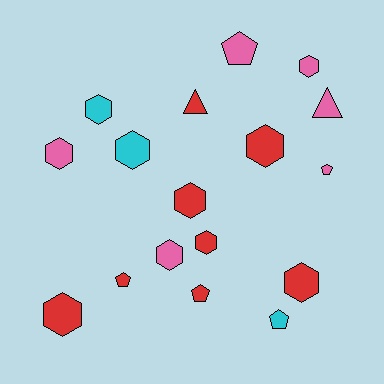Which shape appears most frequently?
Hexagon, with 10 objects.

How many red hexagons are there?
There are 5 red hexagons.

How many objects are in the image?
There are 17 objects.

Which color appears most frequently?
Red, with 8 objects.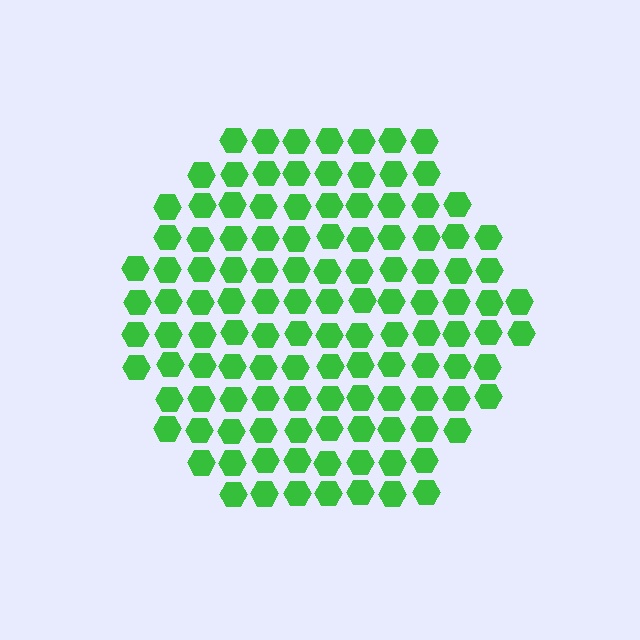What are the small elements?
The small elements are hexagons.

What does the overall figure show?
The overall figure shows a hexagon.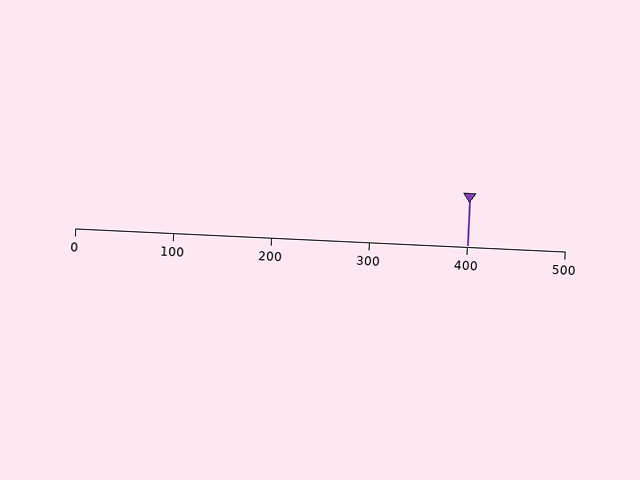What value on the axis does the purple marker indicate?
The marker indicates approximately 400.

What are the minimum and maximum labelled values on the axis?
The axis runs from 0 to 500.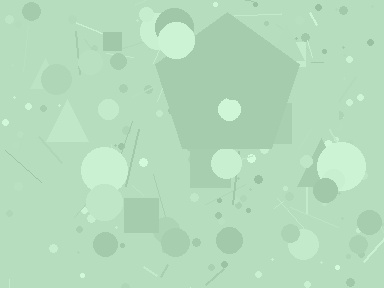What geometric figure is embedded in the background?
A pentagon is embedded in the background.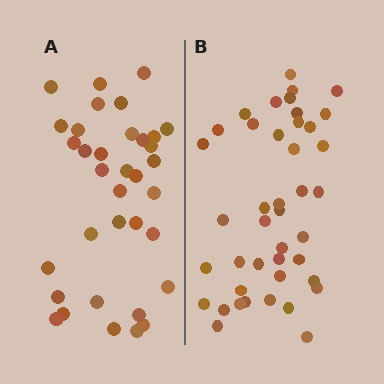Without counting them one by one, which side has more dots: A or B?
Region B (the right region) has more dots.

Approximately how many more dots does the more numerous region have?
Region B has roughly 8 or so more dots than region A.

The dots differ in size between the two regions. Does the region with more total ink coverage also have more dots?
No. Region A has more total ink coverage because its dots are larger, but region B actually contains more individual dots. Total area can be misleading — the number of items is what matters here.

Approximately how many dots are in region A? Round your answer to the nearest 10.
About 40 dots. (The exact count is 35, which rounds to 40.)